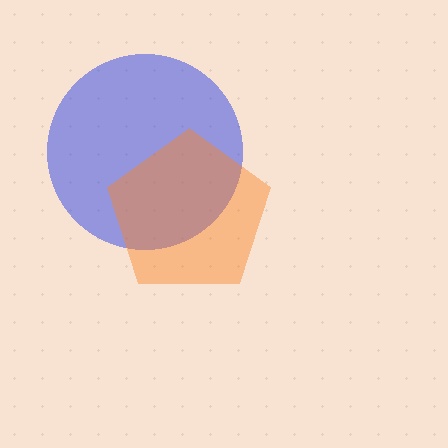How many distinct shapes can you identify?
There are 2 distinct shapes: a blue circle, an orange pentagon.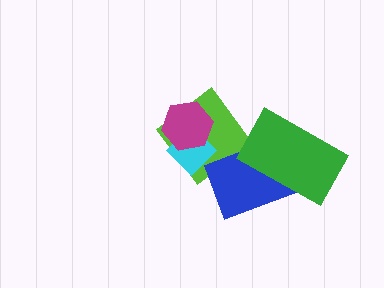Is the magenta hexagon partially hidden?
No, no other shape covers it.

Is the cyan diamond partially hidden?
Yes, it is partially covered by another shape.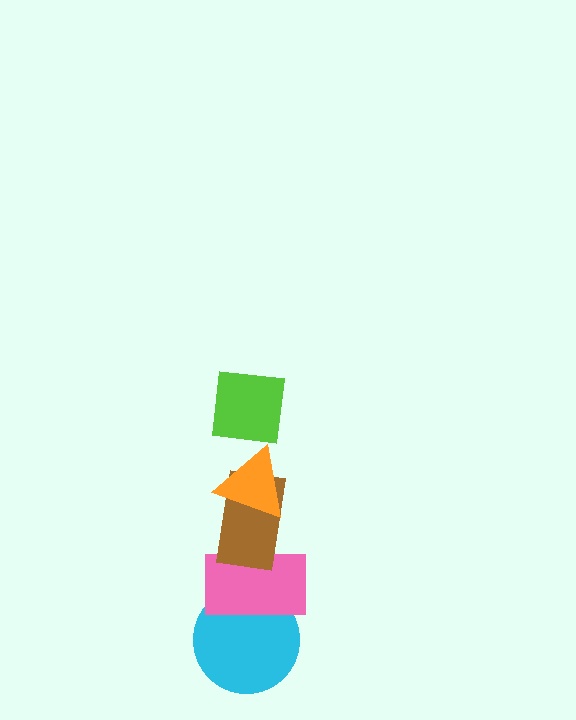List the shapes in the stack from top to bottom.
From top to bottom: the lime square, the orange triangle, the brown rectangle, the pink rectangle, the cyan circle.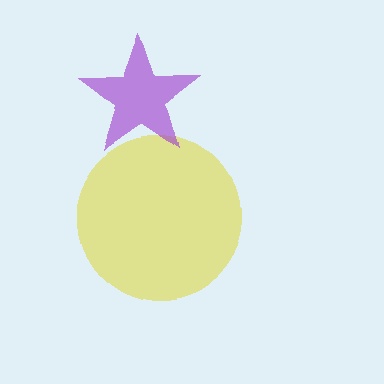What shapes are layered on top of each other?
The layered shapes are: a yellow circle, a purple star.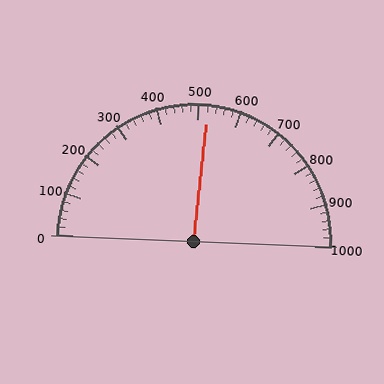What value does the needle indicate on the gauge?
The needle indicates approximately 520.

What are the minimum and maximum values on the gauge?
The gauge ranges from 0 to 1000.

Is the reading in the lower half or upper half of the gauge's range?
The reading is in the upper half of the range (0 to 1000).